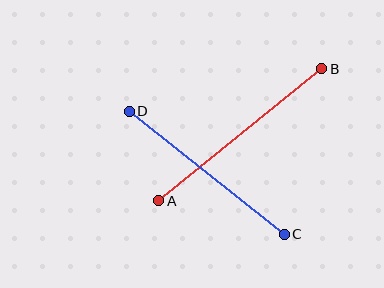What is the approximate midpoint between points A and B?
The midpoint is at approximately (240, 135) pixels.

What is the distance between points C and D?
The distance is approximately 198 pixels.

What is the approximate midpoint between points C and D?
The midpoint is at approximately (207, 173) pixels.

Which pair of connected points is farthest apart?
Points A and B are farthest apart.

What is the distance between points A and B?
The distance is approximately 210 pixels.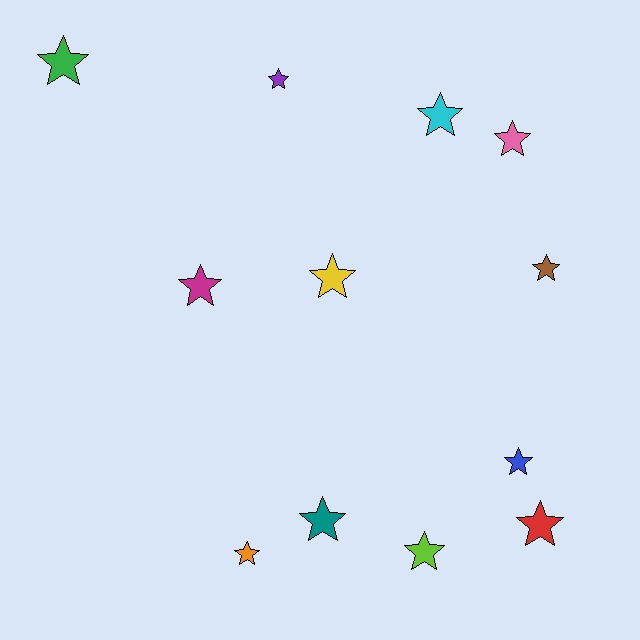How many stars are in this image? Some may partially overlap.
There are 12 stars.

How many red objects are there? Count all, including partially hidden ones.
There is 1 red object.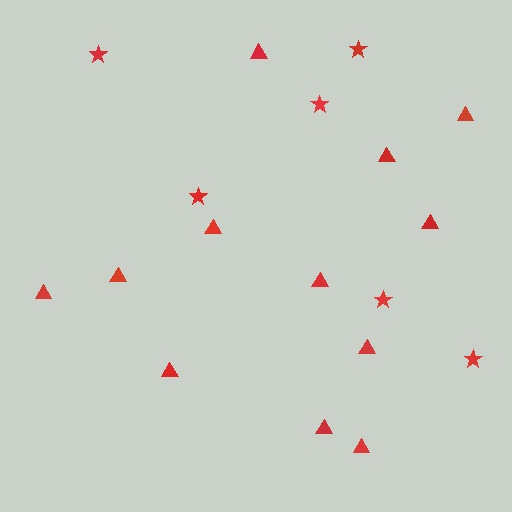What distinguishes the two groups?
There are 2 groups: one group of stars (6) and one group of triangles (12).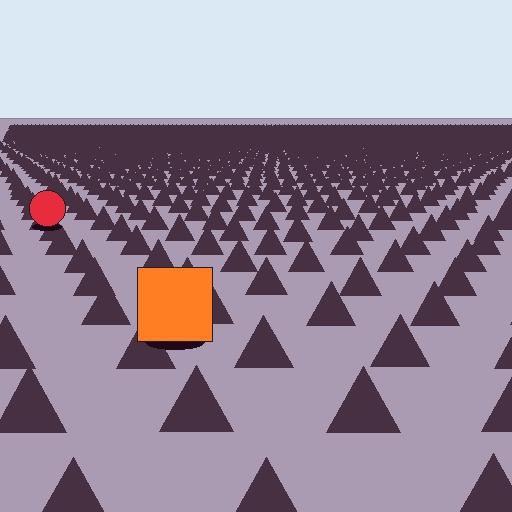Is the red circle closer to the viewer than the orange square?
No. The orange square is closer — you can tell from the texture gradient: the ground texture is coarser near it.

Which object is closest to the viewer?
The orange square is closest. The texture marks near it are larger and more spread out.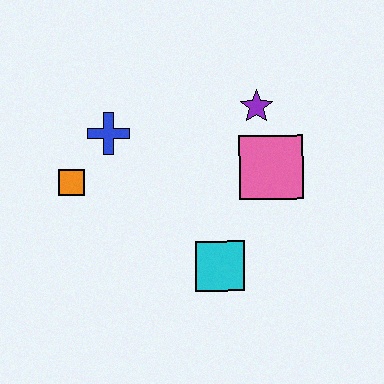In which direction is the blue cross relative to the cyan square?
The blue cross is above the cyan square.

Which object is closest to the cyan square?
The pink square is closest to the cyan square.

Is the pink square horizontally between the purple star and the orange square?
No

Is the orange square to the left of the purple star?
Yes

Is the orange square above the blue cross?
No